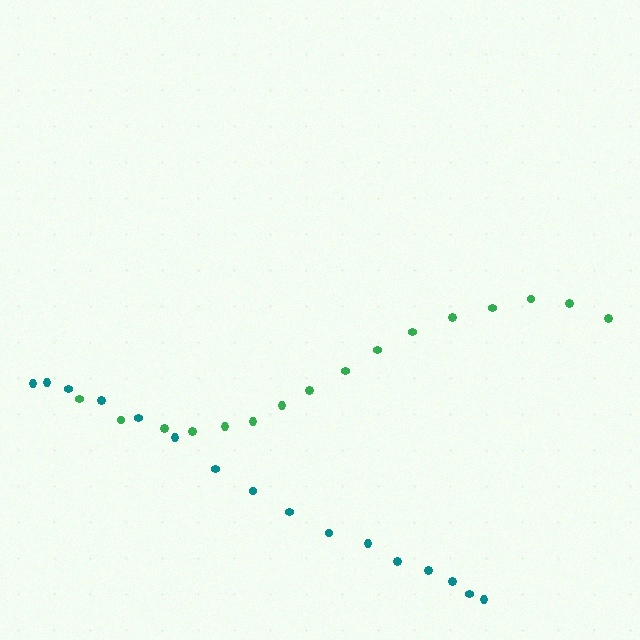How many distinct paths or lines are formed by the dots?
There are 2 distinct paths.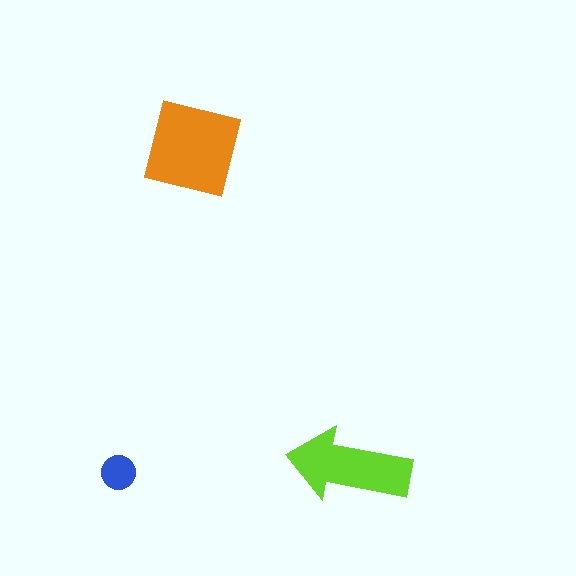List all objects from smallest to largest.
The blue circle, the lime arrow, the orange square.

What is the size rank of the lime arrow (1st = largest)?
2nd.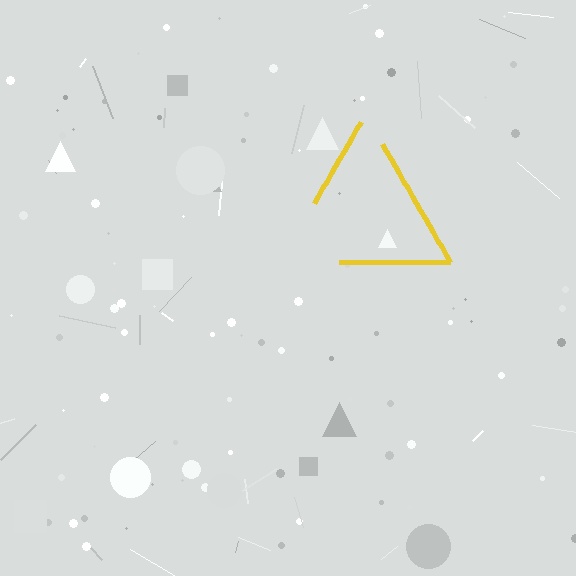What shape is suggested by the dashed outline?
The dashed outline suggests a triangle.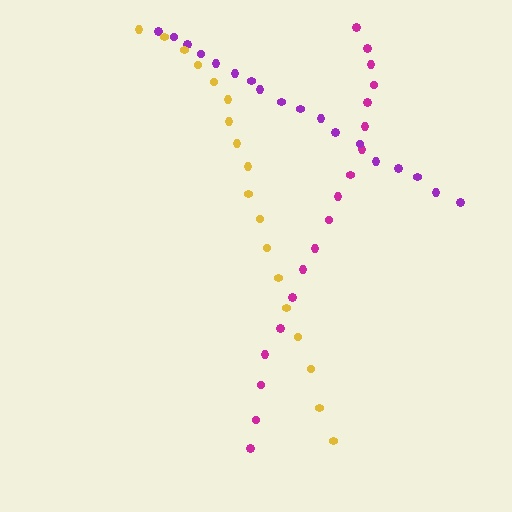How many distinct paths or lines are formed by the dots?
There are 3 distinct paths.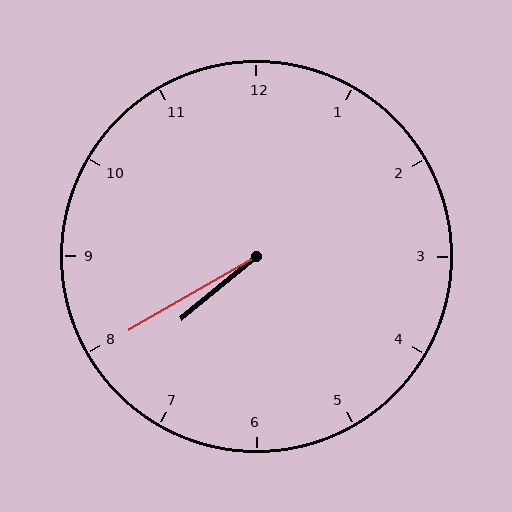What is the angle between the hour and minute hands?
Approximately 10 degrees.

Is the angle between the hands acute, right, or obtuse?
It is acute.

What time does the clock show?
7:40.